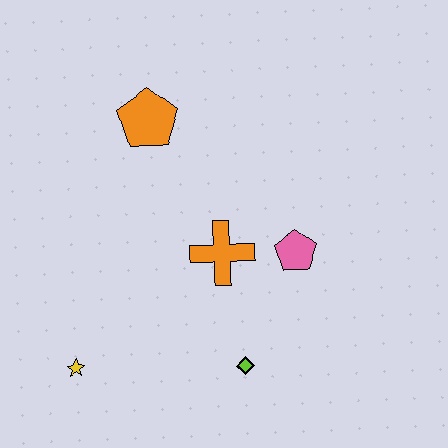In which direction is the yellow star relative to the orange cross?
The yellow star is to the left of the orange cross.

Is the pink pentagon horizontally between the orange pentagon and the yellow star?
No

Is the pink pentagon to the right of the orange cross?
Yes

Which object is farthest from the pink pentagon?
The yellow star is farthest from the pink pentagon.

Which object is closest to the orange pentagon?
The orange cross is closest to the orange pentagon.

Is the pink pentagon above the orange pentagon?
No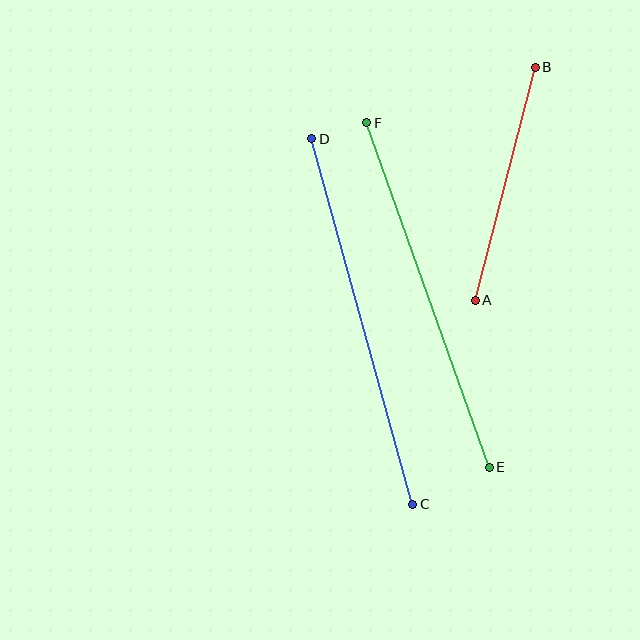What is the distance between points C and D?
The distance is approximately 379 pixels.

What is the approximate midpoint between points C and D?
The midpoint is at approximately (362, 322) pixels.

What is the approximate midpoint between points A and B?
The midpoint is at approximately (505, 184) pixels.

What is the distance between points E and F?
The distance is approximately 366 pixels.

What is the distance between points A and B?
The distance is approximately 240 pixels.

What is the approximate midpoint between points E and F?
The midpoint is at approximately (428, 295) pixels.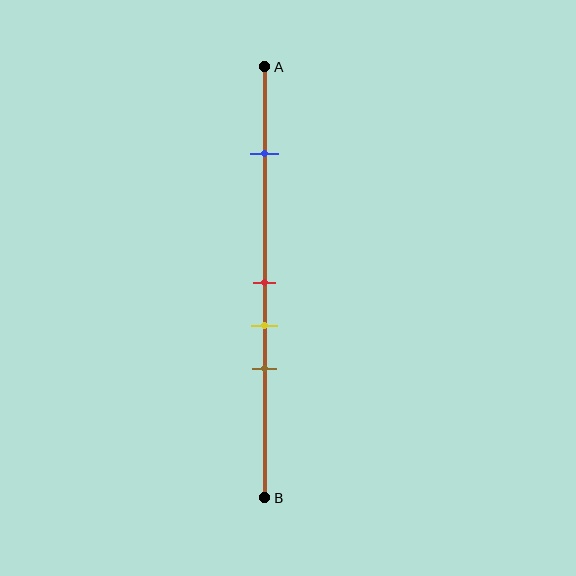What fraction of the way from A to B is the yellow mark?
The yellow mark is approximately 60% (0.6) of the way from A to B.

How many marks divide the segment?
There are 4 marks dividing the segment.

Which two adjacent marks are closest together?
The red and yellow marks are the closest adjacent pair.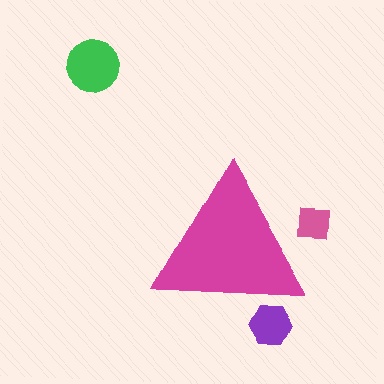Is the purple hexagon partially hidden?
Yes, the purple hexagon is partially hidden behind the magenta triangle.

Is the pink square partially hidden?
Yes, the pink square is partially hidden behind the magenta triangle.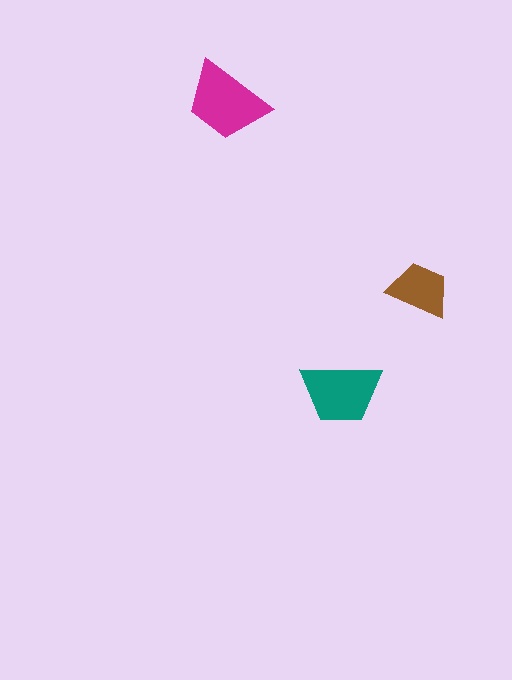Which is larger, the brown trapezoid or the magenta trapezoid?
The magenta one.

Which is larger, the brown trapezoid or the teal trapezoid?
The teal one.